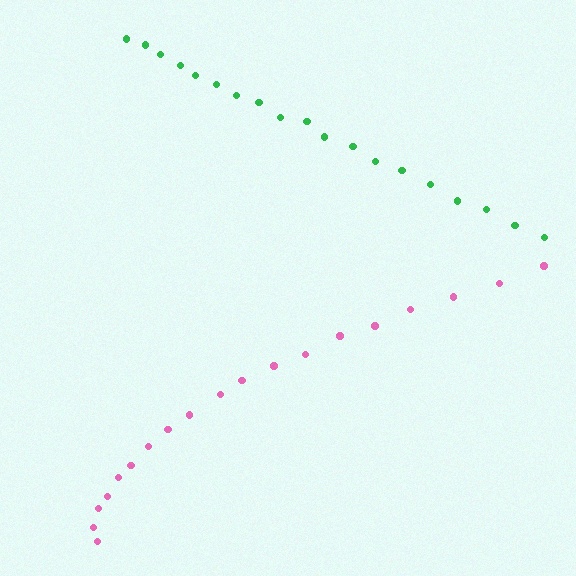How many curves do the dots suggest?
There are 2 distinct paths.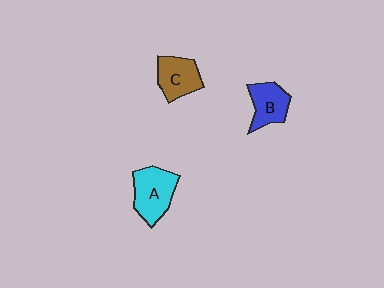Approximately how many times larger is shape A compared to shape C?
Approximately 1.2 times.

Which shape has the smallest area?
Shape B (blue).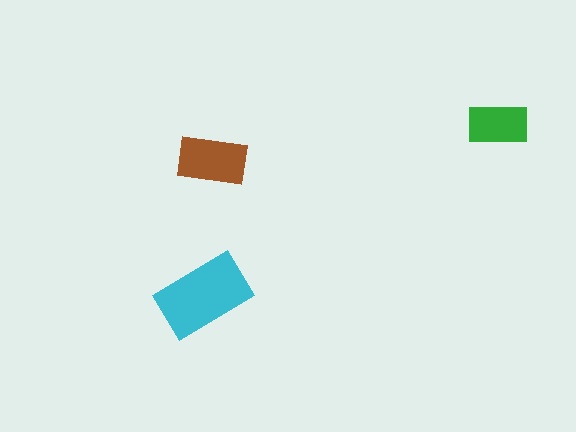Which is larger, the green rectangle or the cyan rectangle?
The cyan one.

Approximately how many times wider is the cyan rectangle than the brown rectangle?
About 1.5 times wider.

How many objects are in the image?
There are 3 objects in the image.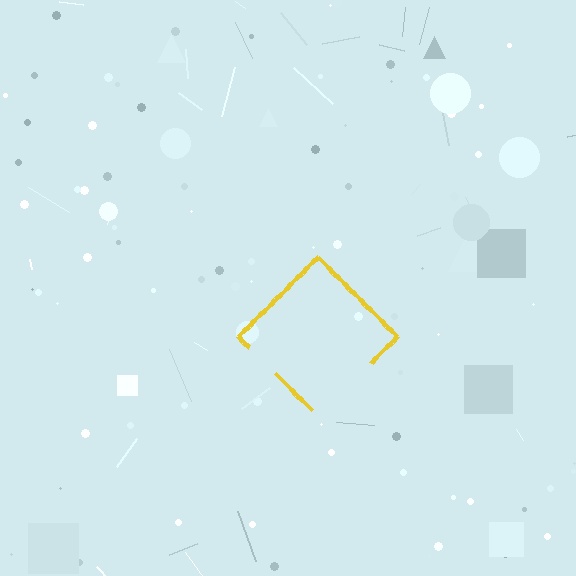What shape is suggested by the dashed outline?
The dashed outline suggests a diamond.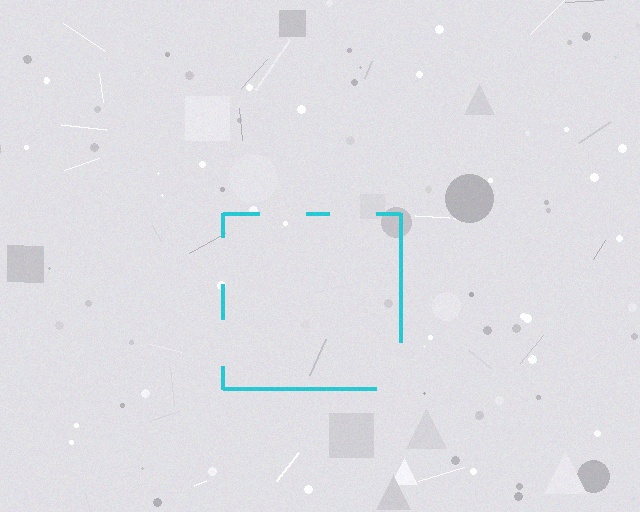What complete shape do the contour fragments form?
The contour fragments form a square.